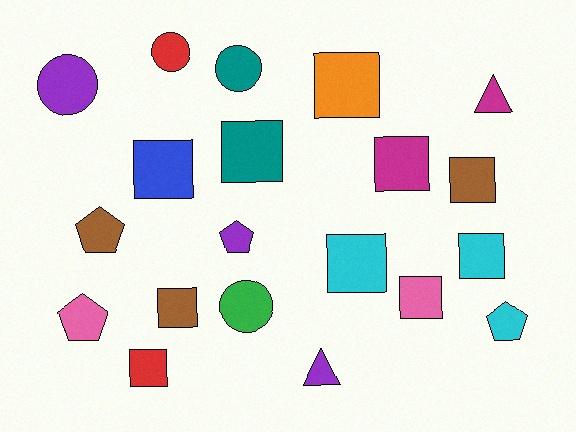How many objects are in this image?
There are 20 objects.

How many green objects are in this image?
There is 1 green object.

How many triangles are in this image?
There are 2 triangles.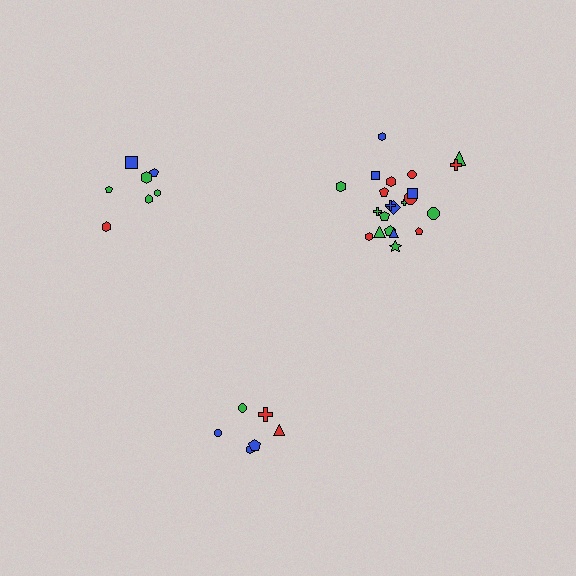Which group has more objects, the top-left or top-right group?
The top-right group.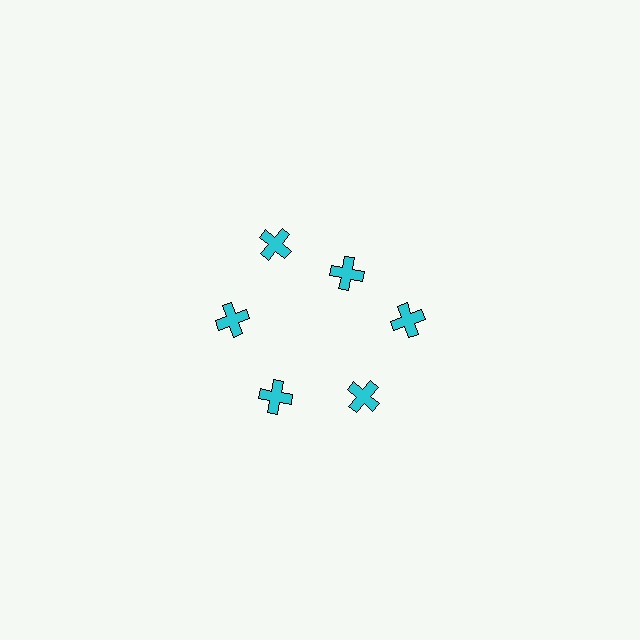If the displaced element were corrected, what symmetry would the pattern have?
It would have 6-fold rotational symmetry — the pattern would map onto itself every 60 degrees.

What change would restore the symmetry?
The symmetry would be restored by moving it outward, back onto the ring so that all 6 crosses sit at equal angles and equal distance from the center.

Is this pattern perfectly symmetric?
No. The 6 cyan crosses are arranged in a ring, but one element near the 1 o'clock position is pulled inward toward the center, breaking the 6-fold rotational symmetry.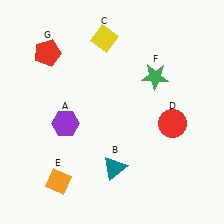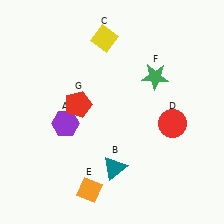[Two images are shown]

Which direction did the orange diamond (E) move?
The orange diamond (E) moved right.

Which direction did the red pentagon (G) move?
The red pentagon (G) moved down.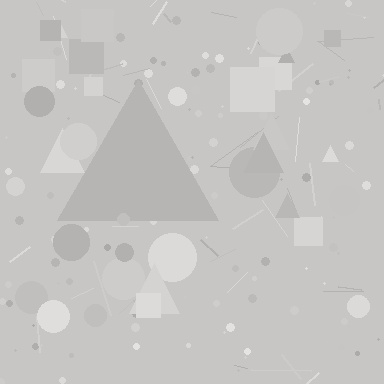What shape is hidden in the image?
A triangle is hidden in the image.